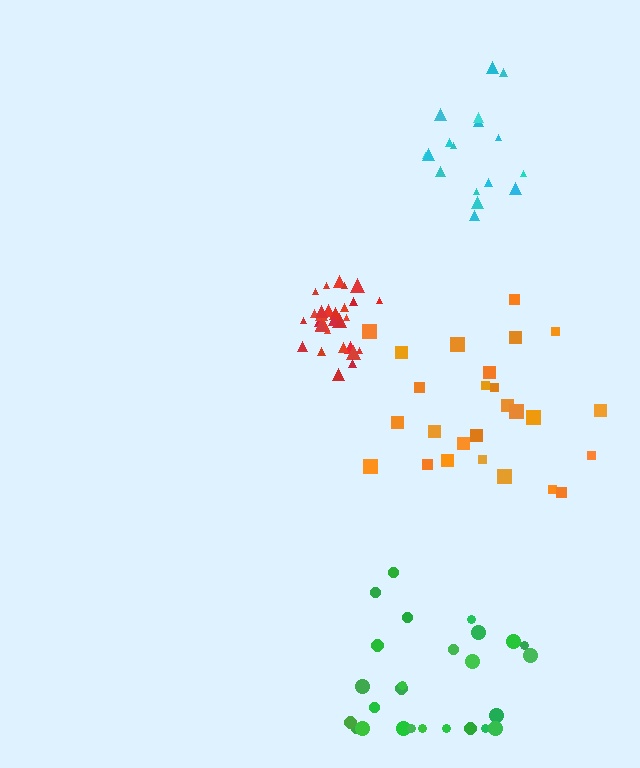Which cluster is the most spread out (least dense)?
Orange.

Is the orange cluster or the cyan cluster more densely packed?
Cyan.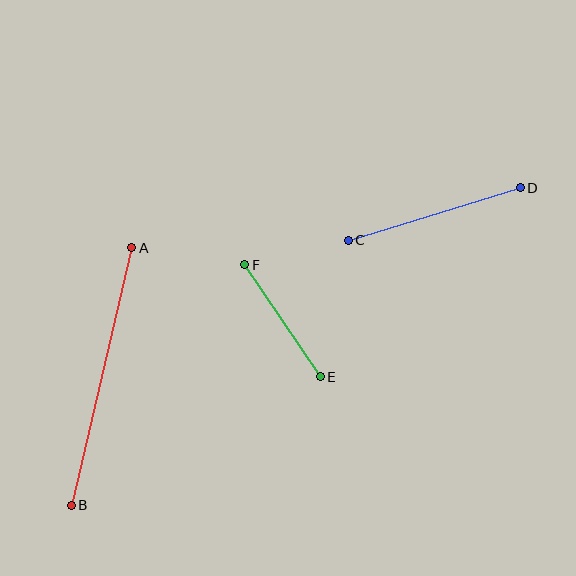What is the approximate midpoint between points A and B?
The midpoint is at approximately (101, 376) pixels.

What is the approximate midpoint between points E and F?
The midpoint is at approximately (282, 321) pixels.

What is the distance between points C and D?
The distance is approximately 180 pixels.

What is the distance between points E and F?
The distance is approximately 135 pixels.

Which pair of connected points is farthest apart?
Points A and B are farthest apart.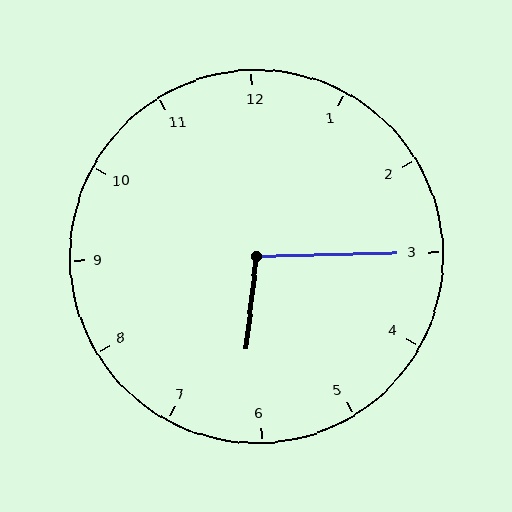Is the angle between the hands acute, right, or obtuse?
It is obtuse.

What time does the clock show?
6:15.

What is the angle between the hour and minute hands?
Approximately 98 degrees.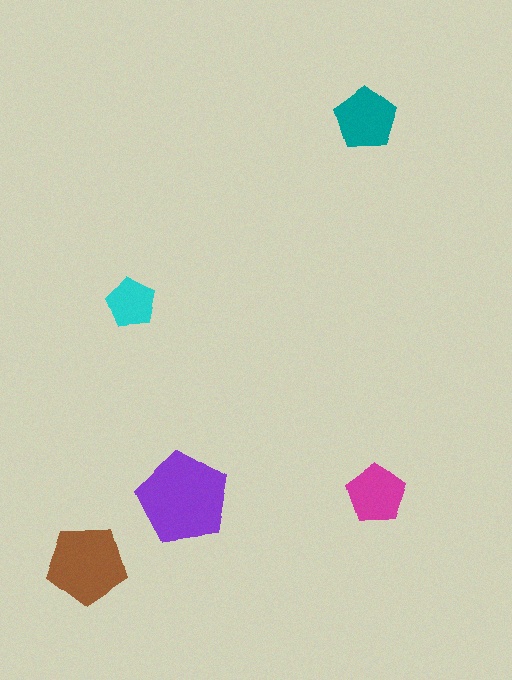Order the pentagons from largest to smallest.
the purple one, the brown one, the teal one, the magenta one, the cyan one.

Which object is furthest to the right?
The teal pentagon is rightmost.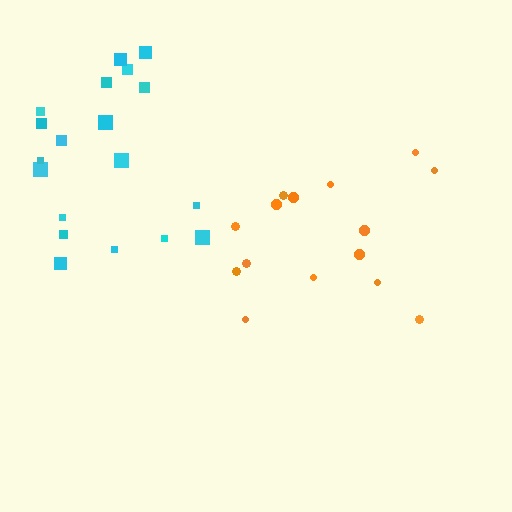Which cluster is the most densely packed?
Cyan.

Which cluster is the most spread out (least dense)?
Orange.